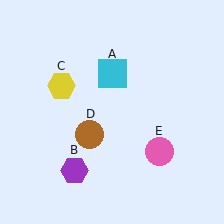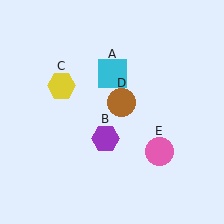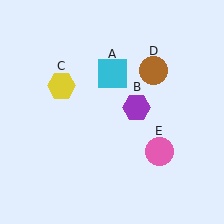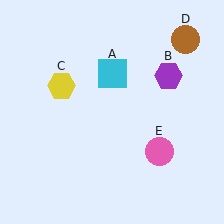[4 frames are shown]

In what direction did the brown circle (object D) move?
The brown circle (object D) moved up and to the right.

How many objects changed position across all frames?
2 objects changed position: purple hexagon (object B), brown circle (object D).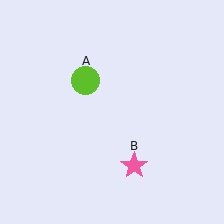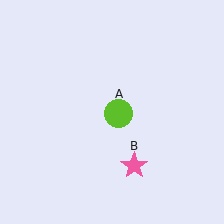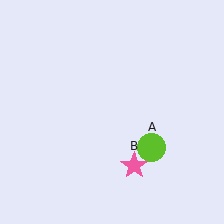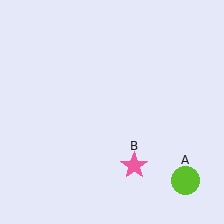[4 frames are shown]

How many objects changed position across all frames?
1 object changed position: lime circle (object A).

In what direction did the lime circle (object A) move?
The lime circle (object A) moved down and to the right.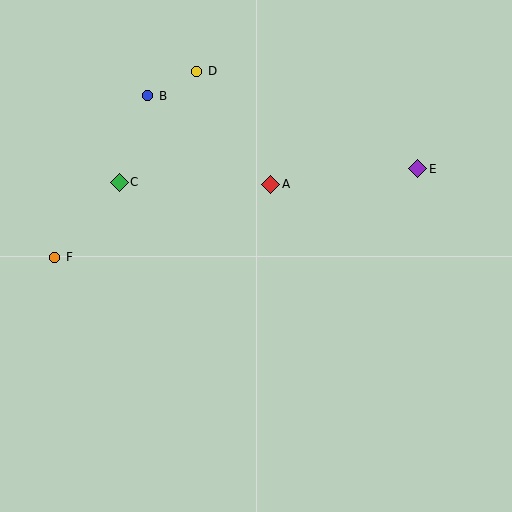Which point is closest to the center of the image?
Point A at (271, 184) is closest to the center.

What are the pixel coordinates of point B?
Point B is at (148, 96).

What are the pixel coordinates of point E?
Point E is at (418, 169).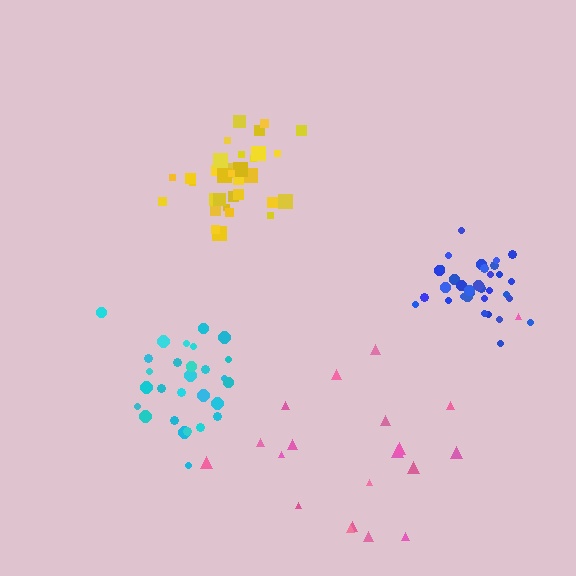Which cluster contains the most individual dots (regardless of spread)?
Blue (34).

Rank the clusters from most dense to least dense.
blue, yellow, cyan, pink.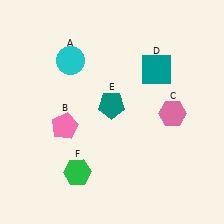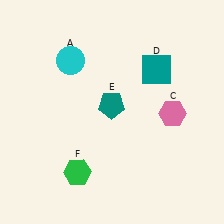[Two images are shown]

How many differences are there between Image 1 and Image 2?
There is 1 difference between the two images.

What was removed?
The pink pentagon (B) was removed in Image 2.